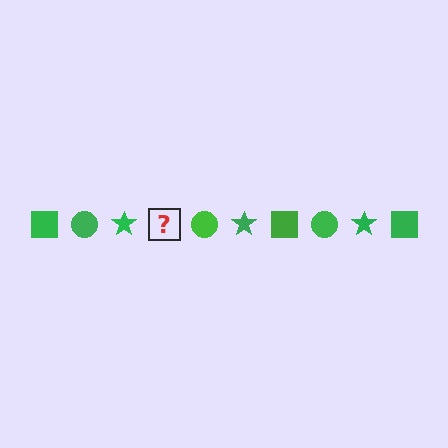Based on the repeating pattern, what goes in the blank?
The blank should be a green square.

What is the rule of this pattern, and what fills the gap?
The rule is that the pattern cycles through square, circle, star shapes in green. The gap should be filled with a green square.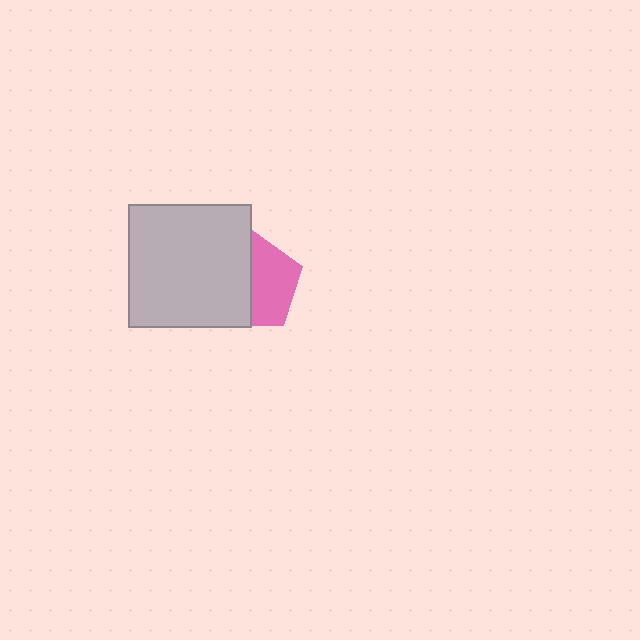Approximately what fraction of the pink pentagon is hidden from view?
Roughly 49% of the pink pentagon is hidden behind the light gray square.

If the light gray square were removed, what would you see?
You would see the complete pink pentagon.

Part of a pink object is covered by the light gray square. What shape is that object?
It is a pentagon.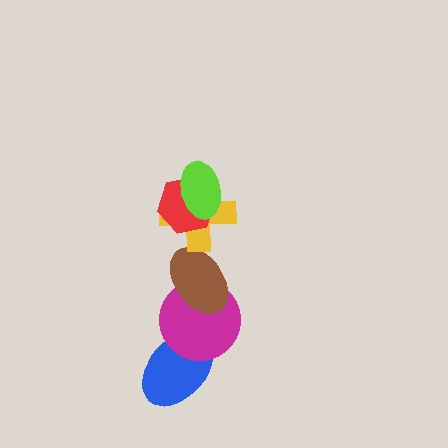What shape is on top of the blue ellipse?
The magenta circle is on top of the blue ellipse.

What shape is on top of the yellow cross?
The red hexagon is on top of the yellow cross.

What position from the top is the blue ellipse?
The blue ellipse is 6th from the top.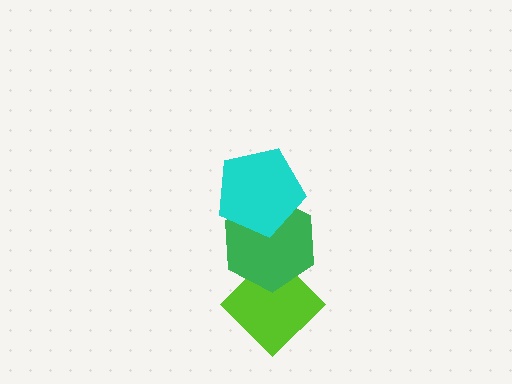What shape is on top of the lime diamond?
The green hexagon is on top of the lime diamond.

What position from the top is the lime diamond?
The lime diamond is 3rd from the top.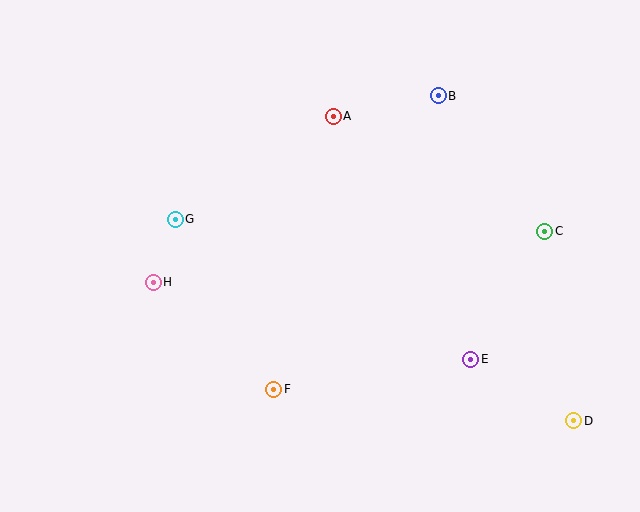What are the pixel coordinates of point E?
Point E is at (471, 359).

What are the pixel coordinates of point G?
Point G is at (175, 219).